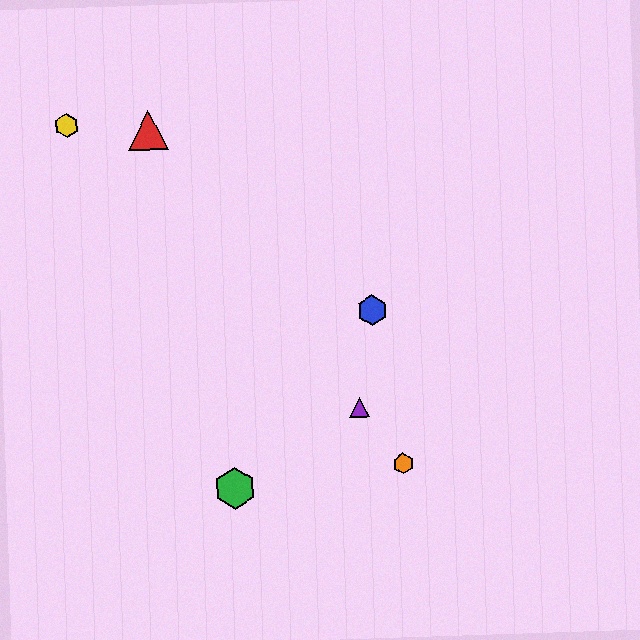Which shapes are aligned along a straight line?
The red triangle, the purple triangle, the orange hexagon are aligned along a straight line.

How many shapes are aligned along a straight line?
3 shapes (the red triangle, the purple triangle, the orange hexagon) are aligned along a straight line.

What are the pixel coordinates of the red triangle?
The red triangle is at (148, 130).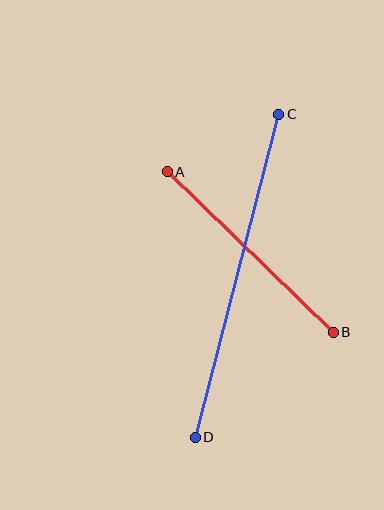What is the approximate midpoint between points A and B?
The midpoint is at approximately (250, 252) pixels.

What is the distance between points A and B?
The distance is approximately 231 pixels.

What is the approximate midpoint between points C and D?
The midpoint is at approximately (237, 276) pixels.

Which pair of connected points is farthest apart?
Points C and D are farthest apart.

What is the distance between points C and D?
The distance is approximately 334 pixels.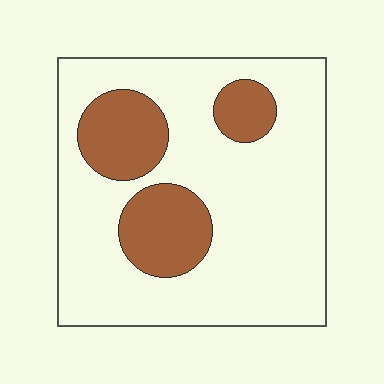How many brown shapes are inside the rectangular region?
3.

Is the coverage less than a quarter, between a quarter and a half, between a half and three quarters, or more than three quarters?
Less than a quarter.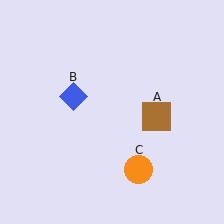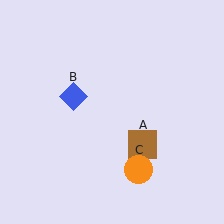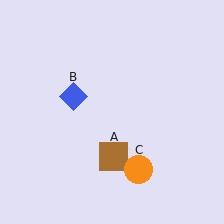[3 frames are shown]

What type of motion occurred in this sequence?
The brown square (object A) rotated clockwise around the center of the scene.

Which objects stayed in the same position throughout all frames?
Blue diamond (object B) and orange circle (object C) remained stationary.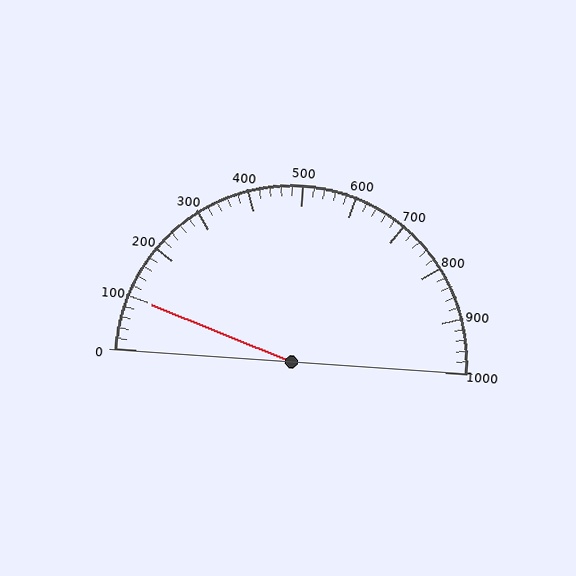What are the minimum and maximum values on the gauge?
The gauge ranges from 0 to 1000.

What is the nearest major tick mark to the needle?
The nearest major tick mark is 100.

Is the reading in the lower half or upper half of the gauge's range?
The reading is in the lower half of the range (0 to 1000).